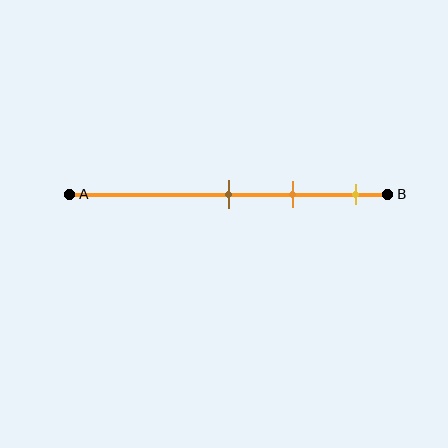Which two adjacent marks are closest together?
The brown and orange marks are the closest adjacent pair.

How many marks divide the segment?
There are 3 marks dividing the segment.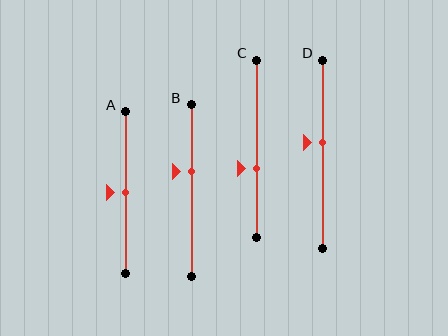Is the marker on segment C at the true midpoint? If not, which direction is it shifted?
No, the marker on segment C is shifted downward by about 11% of the segment length.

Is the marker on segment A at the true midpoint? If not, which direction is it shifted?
Yes, the marker on segment A is at the true midpoint.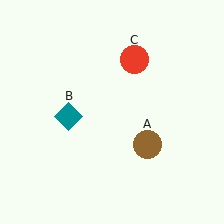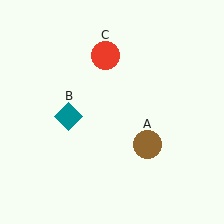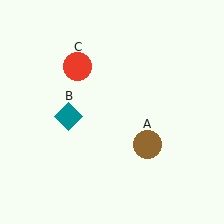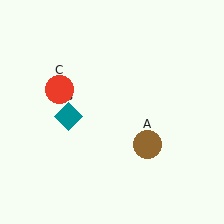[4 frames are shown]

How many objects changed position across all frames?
1 object changed position: red circle (object C).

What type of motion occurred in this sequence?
The red circle (object C) rotated counterclockwise around the center of the scene.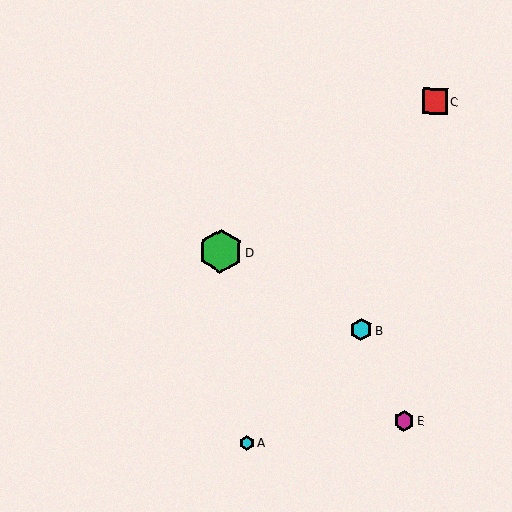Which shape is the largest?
The green hexagon (labeled D) is the largest.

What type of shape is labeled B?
Shape B is a cyan hexagon.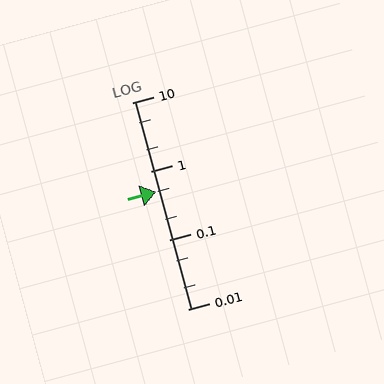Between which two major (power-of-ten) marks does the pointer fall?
The pointer is between 0.1 and 1.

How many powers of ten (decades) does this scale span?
The scale spans 3 decades, from 0.01 to 10.